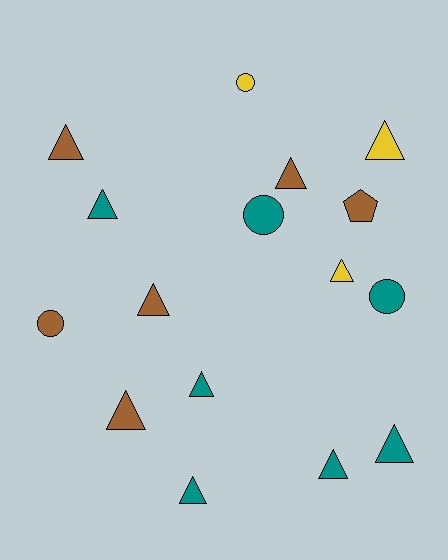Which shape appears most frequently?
Triangle, with 11 objects.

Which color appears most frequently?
Teal, with 7 objects.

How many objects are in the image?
There are 16 objects.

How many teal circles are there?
There are 2 teal circles.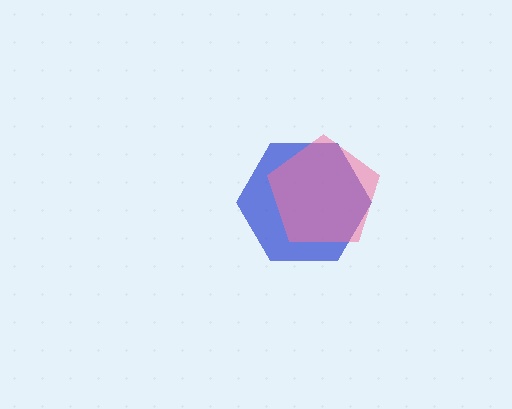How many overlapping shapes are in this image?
There are 2 overlapping shapes in the image.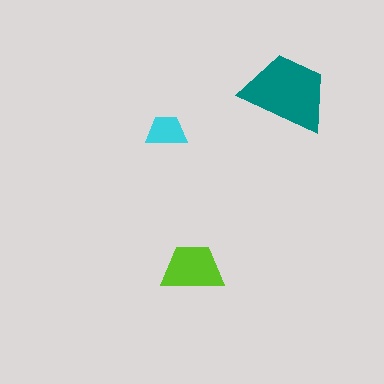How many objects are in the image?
There are 3 objects in the image.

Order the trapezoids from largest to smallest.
the teal one, the lime one, the cyan one.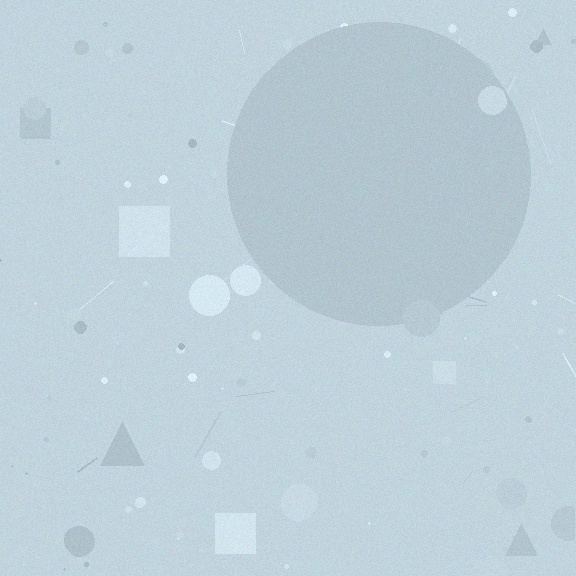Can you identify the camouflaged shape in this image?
The camouflaged shape is a circle.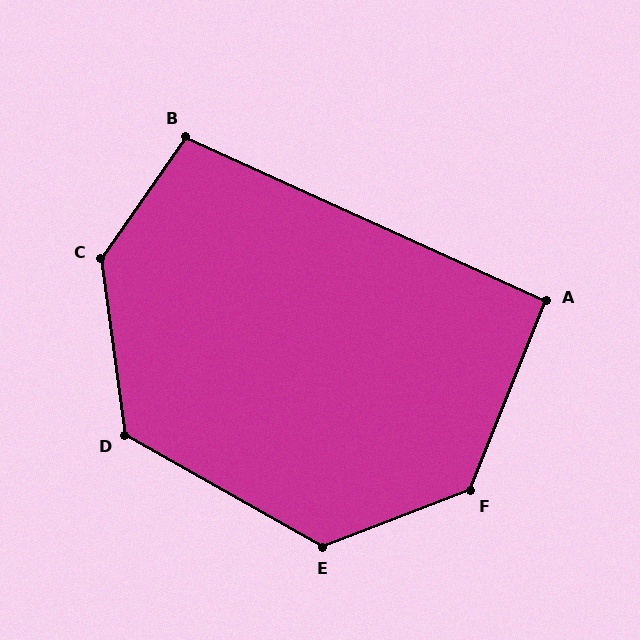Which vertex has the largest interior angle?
C, at approximately 138 degrees.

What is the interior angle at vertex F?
Approximately 133 degrees (obtuse).